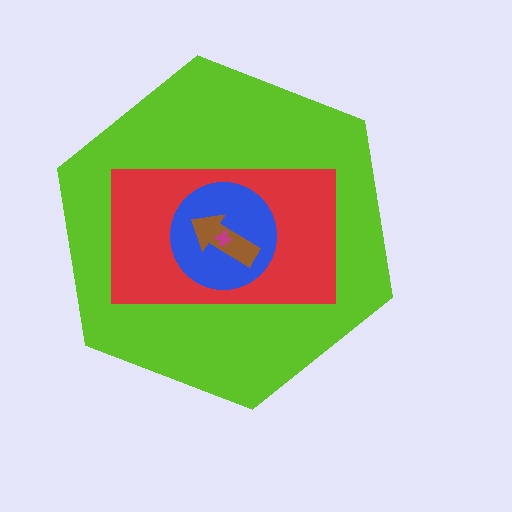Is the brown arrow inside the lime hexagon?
Yes.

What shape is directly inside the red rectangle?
The blue circle.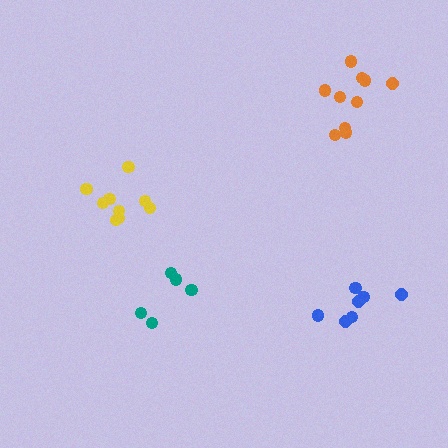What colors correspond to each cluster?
The clusters are colored: blue, teal, orange, yellow.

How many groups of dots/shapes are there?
There are 4 groups.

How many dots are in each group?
Group 1: 7 dots, Group 2: 5 dots, Group 3: 10 dots, Group 4: 9 dots (31 total).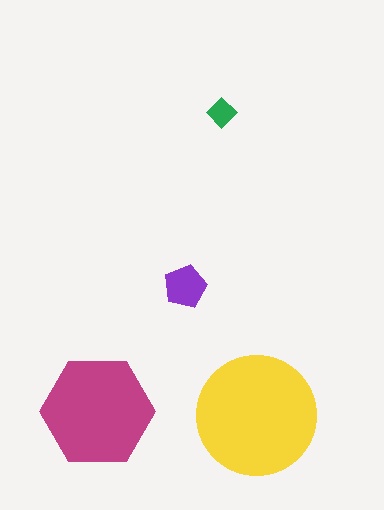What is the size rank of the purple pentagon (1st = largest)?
3rd.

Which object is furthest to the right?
The yellow circle is rightmost.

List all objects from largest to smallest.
The yellow circle, the magenta hexagon, the purple pentagon, the green diamond.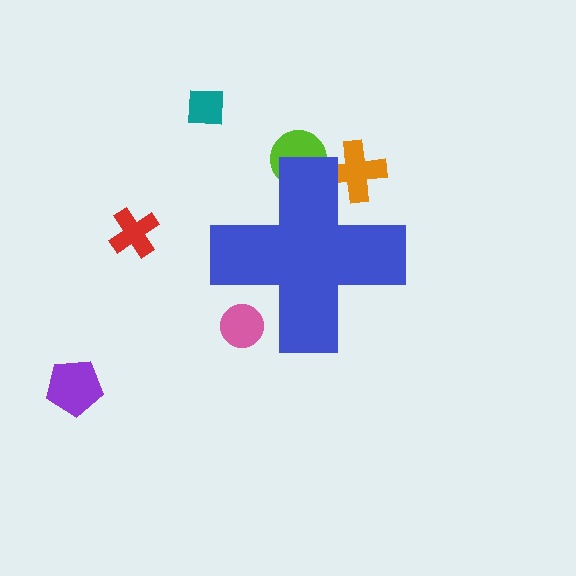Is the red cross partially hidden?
No, the red cross is fully visible.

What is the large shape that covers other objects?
A blue cross.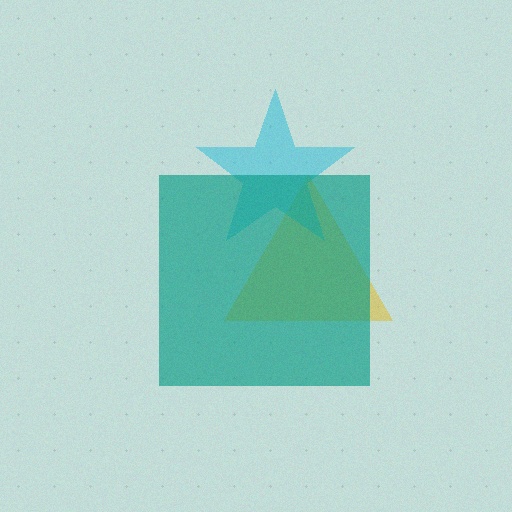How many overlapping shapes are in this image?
There are 3 overlapping shapes in the image.